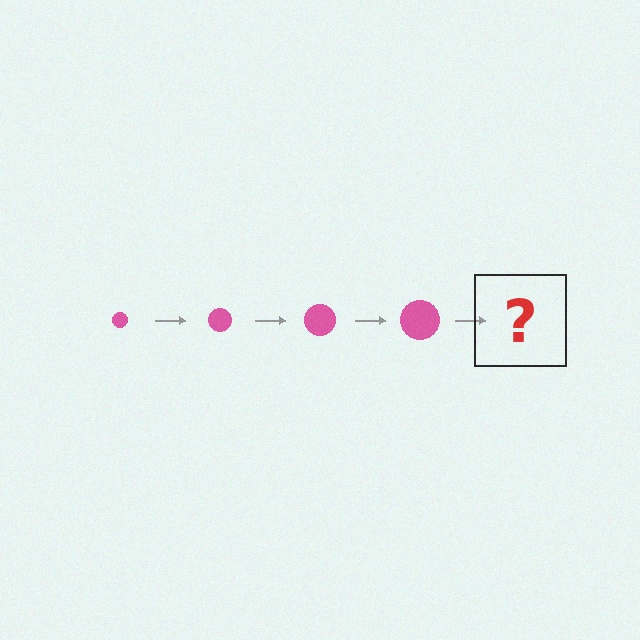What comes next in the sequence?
The next element should be a pink circle, larger than the previous one.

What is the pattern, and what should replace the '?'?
The pattern is that the circle gets progressively larger each step. The '?' should be a pink circle, larger than the previous one.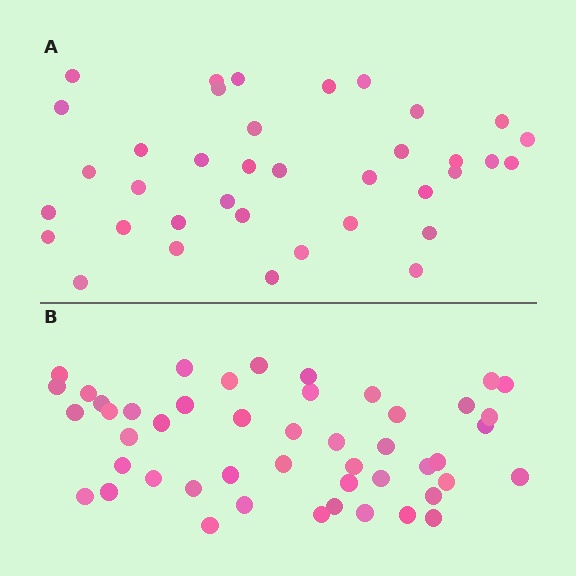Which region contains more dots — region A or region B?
Region B (the bottom region) has more dots.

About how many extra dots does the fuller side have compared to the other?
Region B has roughly 12 or so more dots than region A.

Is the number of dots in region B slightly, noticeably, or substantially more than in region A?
Region B has noticeably more, but not dramatically so. The ratio is roughly 1.3 to 1.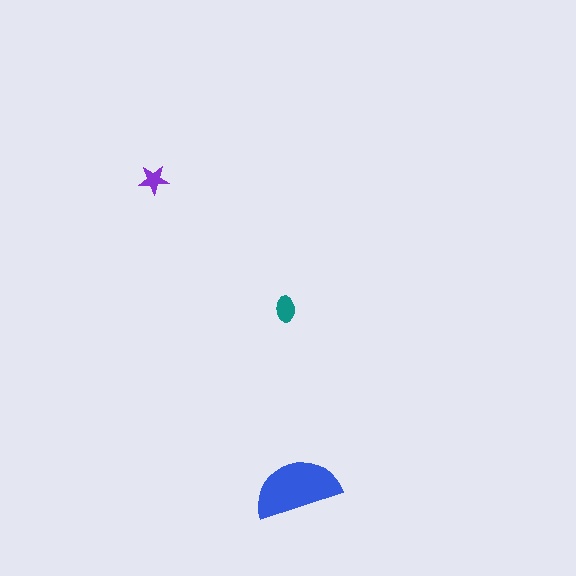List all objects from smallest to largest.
The purple star, the teal ellipse, the blue semicircle.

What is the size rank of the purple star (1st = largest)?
3rd.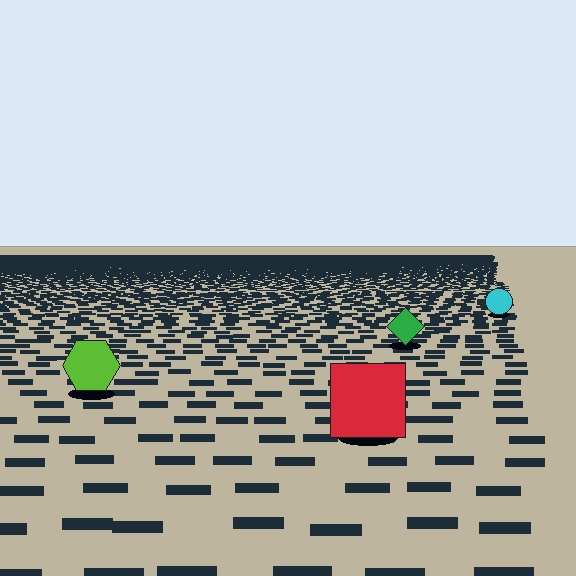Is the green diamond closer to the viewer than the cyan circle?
Yes. The green diamond is closer — you can tell from the texture gradient: the ground texture is coarser near it.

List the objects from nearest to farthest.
From nearest to farthest: the red square, the lime hexagon, the green diamond, the cyan circle.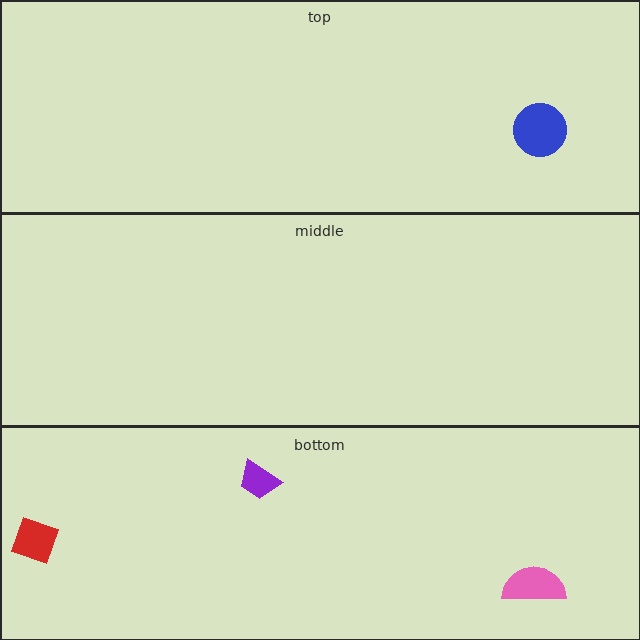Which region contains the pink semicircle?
The bottom region.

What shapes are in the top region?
The blue circle.